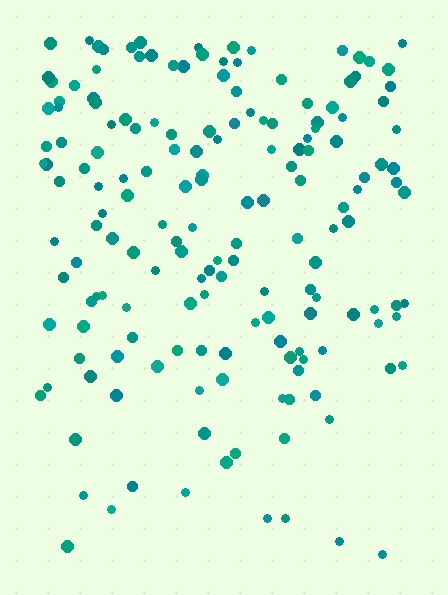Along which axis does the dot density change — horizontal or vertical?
Vertical.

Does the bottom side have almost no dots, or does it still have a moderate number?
Still a moderate number, just noticeably fewer than the top.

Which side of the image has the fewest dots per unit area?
The bottom.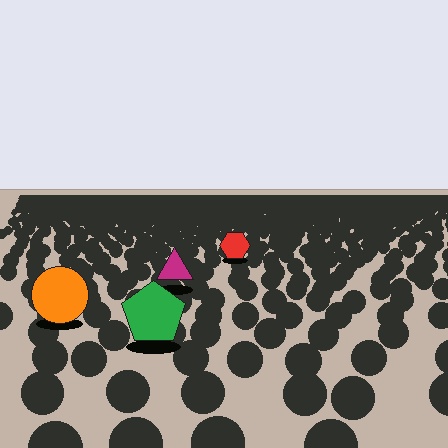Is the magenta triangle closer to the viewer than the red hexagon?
Yes. The magenta triangle is closer — you can tell from the texture gradient: the ground texture is coarser near it.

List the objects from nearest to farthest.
From nearest to farthest: the green pentagon, the orange circle, the magenta triangle, the red hexagon.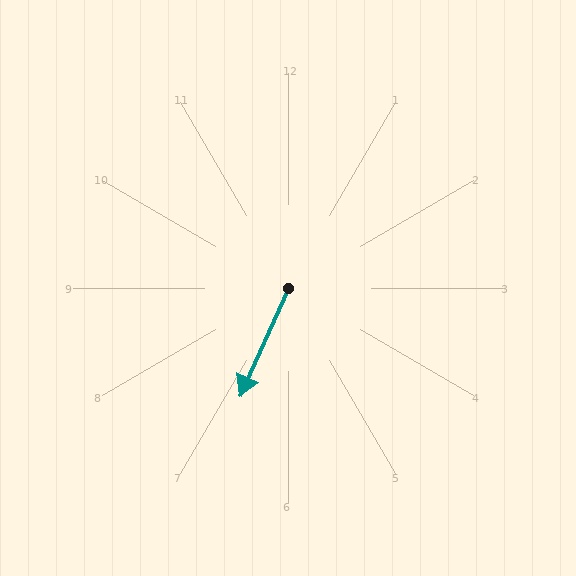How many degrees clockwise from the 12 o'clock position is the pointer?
Approximately 204 degrees.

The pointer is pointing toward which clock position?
Roughly 7 o'clock.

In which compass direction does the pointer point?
Southwest.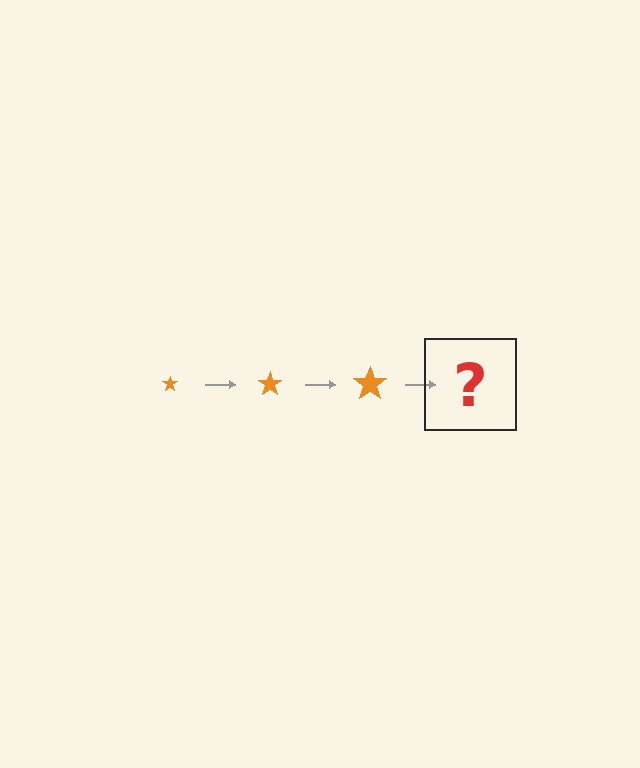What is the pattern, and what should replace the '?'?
The pattern is that the star gets progressively larger each step. The '?' should be an orange star, larger than the previous one.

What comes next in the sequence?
The next element should be an orange star, larger than the previous one.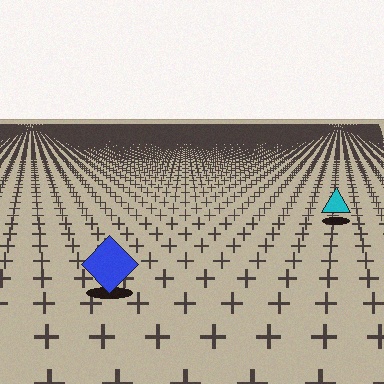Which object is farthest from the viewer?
The cyan triangle is farthest from the viewer. It appears smaller and the ground texture around it is denser.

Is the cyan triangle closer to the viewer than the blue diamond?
No. The blue diamond is closer — you can tell from the texture gradient: the ground texture is coarser near it.